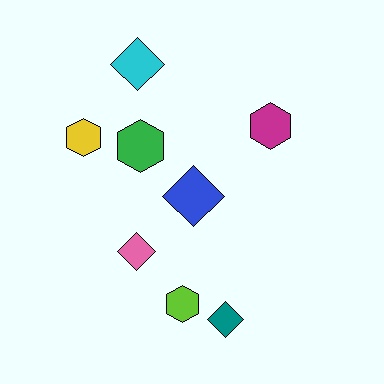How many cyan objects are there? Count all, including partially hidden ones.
There is 1 cyan object.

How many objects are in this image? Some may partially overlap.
There are 8 objects.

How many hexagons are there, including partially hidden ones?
There are 4 hexagons.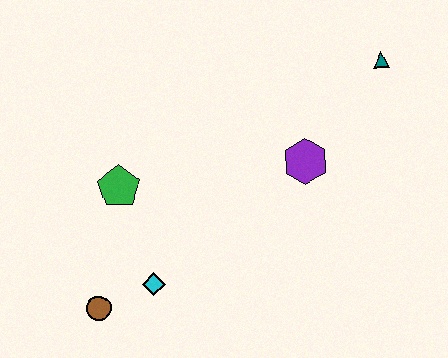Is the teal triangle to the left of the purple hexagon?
No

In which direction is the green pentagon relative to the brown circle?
The green pentagon is above the brown circle.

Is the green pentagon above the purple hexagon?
No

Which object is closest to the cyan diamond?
The brown circle is closest to the cyan diamond.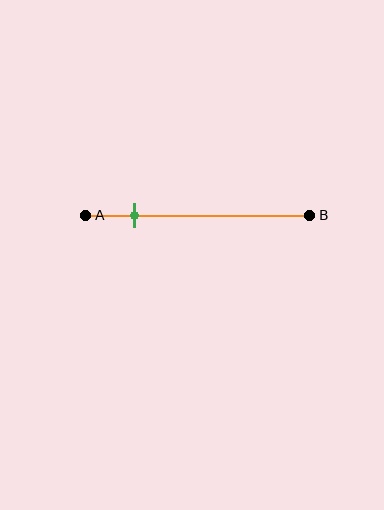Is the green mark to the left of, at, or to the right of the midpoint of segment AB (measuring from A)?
The green mark is to the left of the midpoint of segment AB.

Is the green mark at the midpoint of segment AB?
No, the mark is at about 20% from A, not at the 50% midpoint.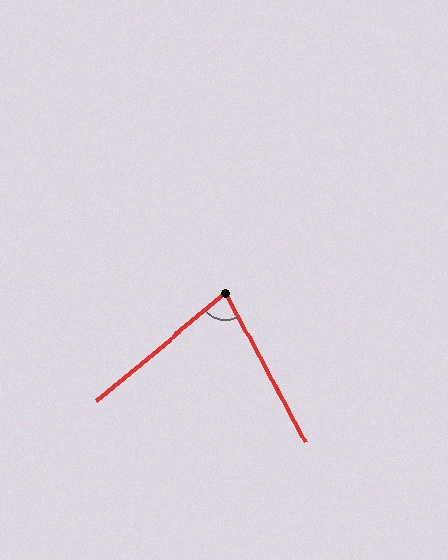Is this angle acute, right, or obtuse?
It is acute.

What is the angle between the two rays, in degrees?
Approximately 78 degrees.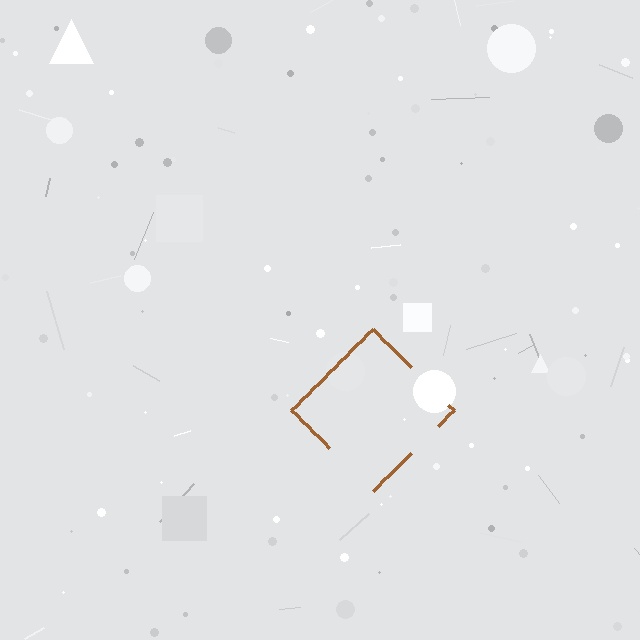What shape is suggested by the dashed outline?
The dashed outline suggests a diamond.